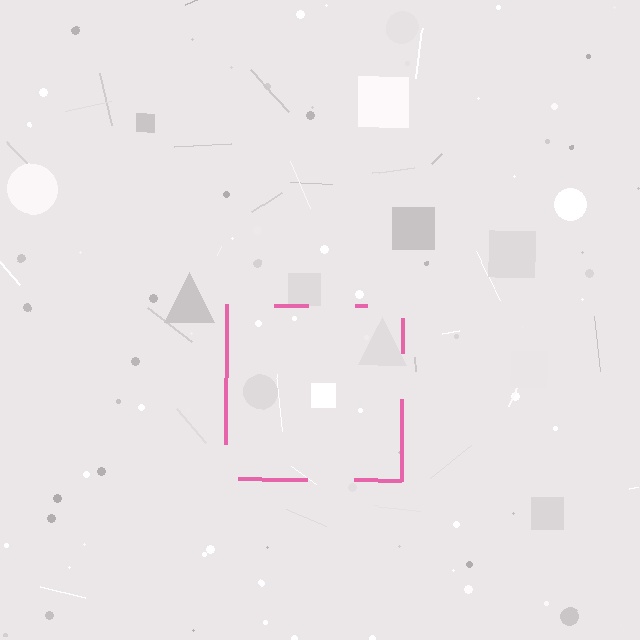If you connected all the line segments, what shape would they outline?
They would outline a square.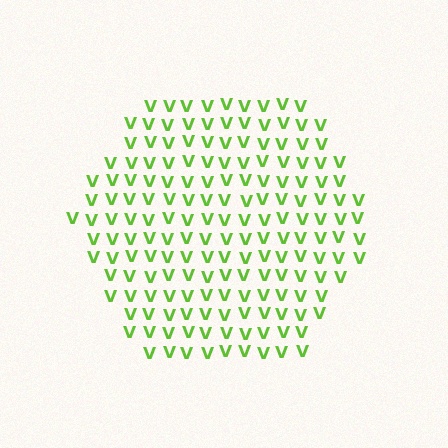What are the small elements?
The small elements are letter V's.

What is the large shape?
The large shape is a hexagon.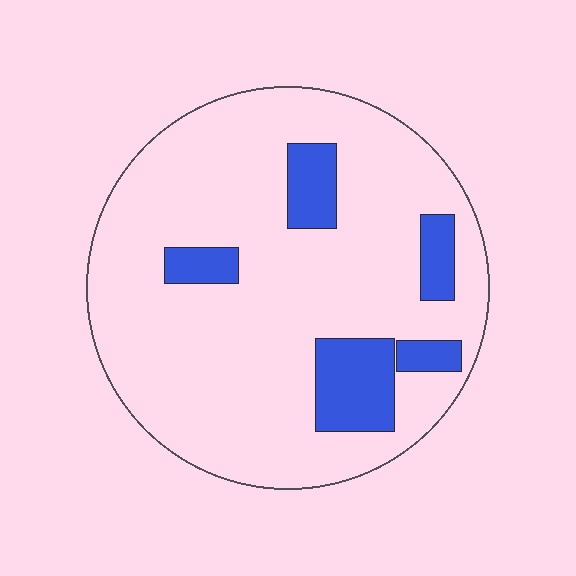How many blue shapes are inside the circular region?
5.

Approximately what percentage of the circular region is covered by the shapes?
Approximately 15%.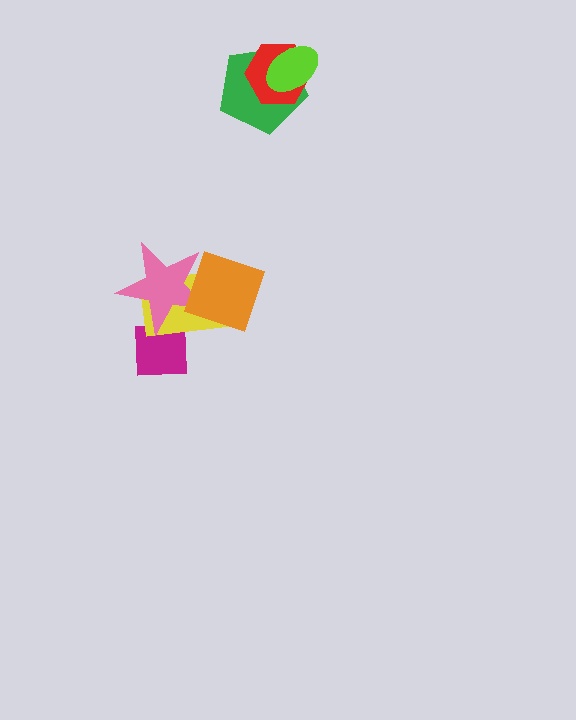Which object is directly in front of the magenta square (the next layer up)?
The yellow rectangle is directly in front of the magenta square.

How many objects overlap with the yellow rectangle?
3 objects overlap with the yellow rectangle.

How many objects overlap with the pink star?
3 objects overlap with the pink star.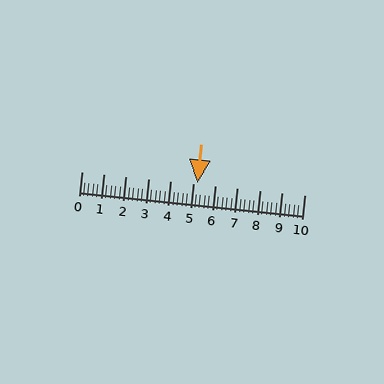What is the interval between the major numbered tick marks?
The major tick marks are spaced 1 units apart.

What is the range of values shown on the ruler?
The ruler shows values from 0 to 10.